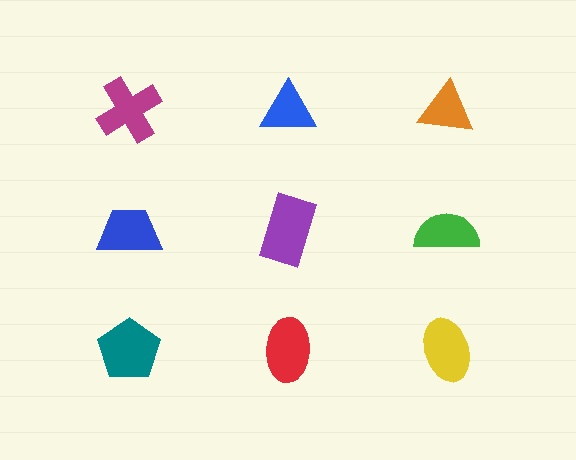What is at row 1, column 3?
An orange triangle.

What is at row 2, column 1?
A blue trapezoid.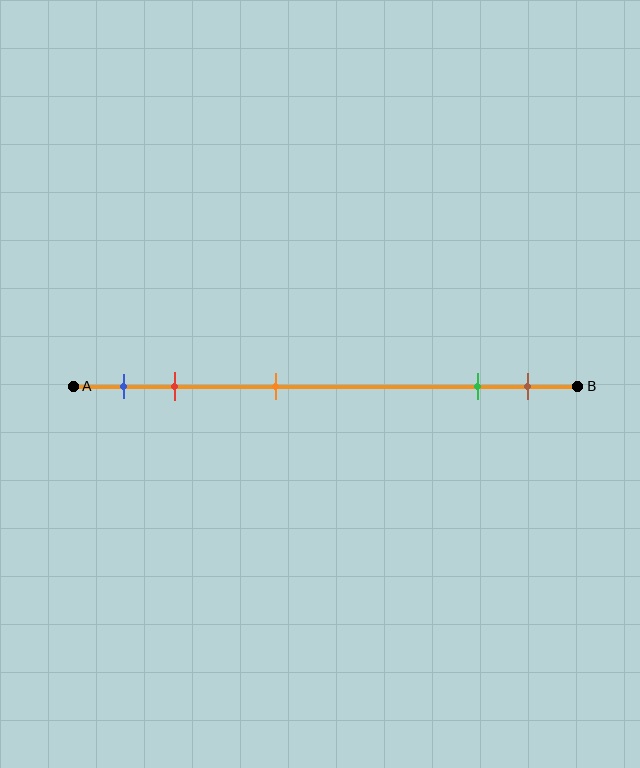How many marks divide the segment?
There are 5 marks dividing the segment.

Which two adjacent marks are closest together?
The green and brown marks are the closest adjacent pair.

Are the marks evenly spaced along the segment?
No, the marks are not evenly spaced.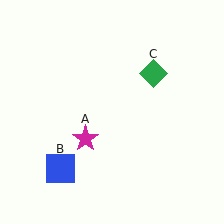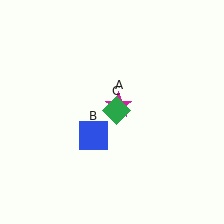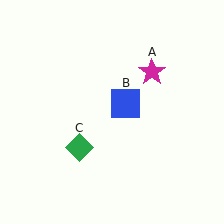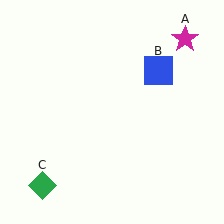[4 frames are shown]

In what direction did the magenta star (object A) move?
The magenta star (object A) moved up and to the right.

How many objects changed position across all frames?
3 objects changed position: magenta star (object A), blue square (object B), green diamond (object C).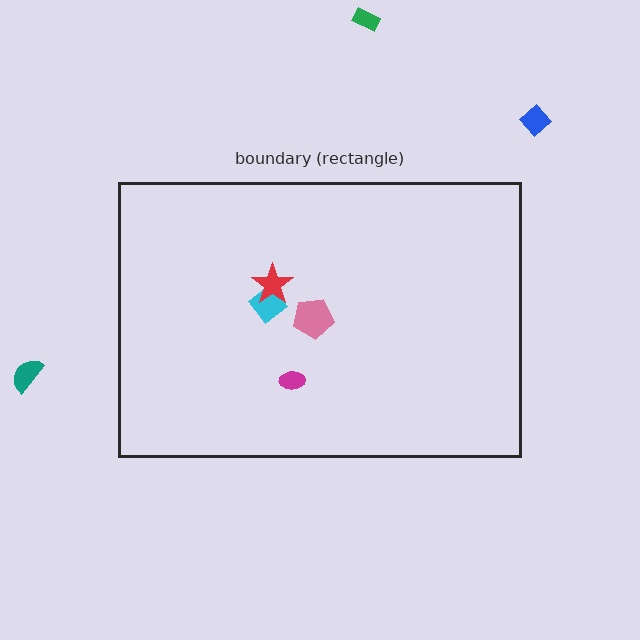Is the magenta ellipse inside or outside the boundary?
Inside.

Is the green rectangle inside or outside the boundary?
Outside.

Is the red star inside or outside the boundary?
Inside.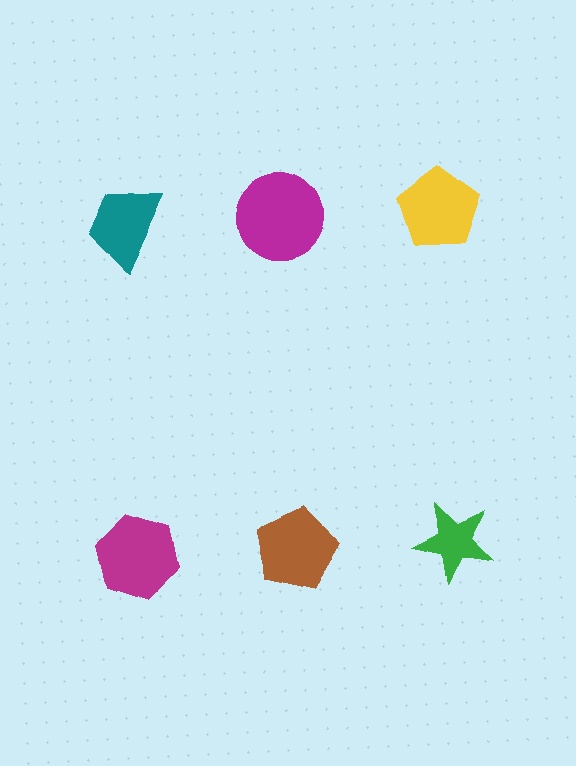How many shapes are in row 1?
3 shapes.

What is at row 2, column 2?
A brown pentagon.